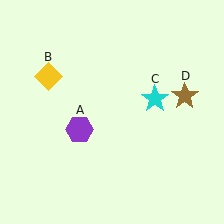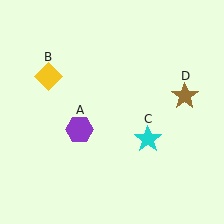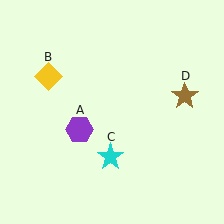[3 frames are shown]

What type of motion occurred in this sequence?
The cyan star (object C) rotated clockwise around the center of the scene.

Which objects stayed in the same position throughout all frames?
Purple hexagon (object A) and yellow diamond (object B) and brown star (object D) remained stationary.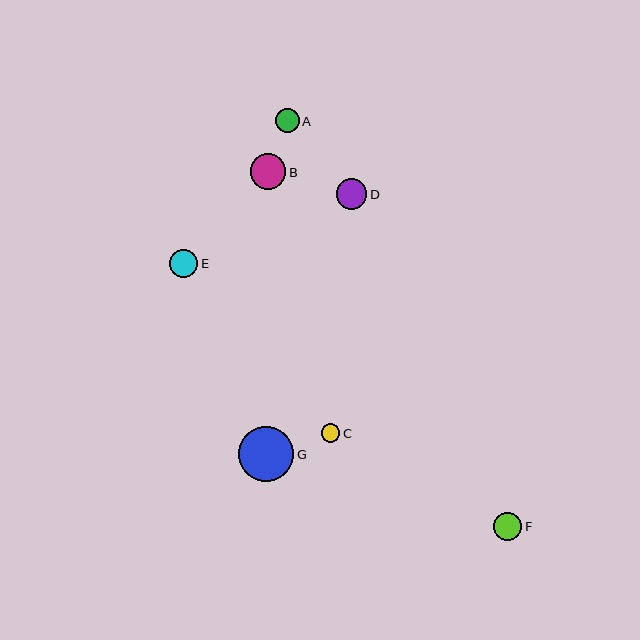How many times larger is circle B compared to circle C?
Circle B is approximately 1.9 times the size of circle C.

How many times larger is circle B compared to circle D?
Circle B is approximately 1.2 times the size of circle D.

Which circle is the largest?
Circle G is the largest with a size of approximately 55 pixels.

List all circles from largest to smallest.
From largest to smallest: G, B, D, F, E, A, C.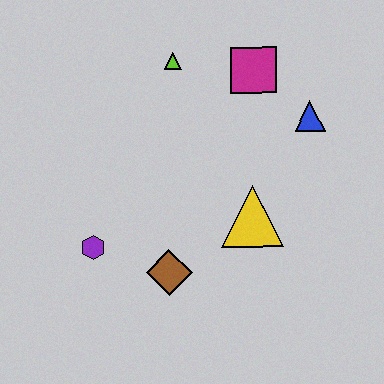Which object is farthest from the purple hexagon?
The blue triangle is farthest from the purple hexagon.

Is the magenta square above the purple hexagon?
Yes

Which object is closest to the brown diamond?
The purple hexagon is closest to the brown diamond.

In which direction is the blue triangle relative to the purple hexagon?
The blue triangle is to the right of the purple hexagon.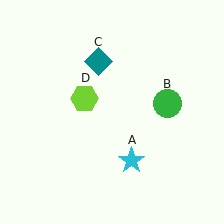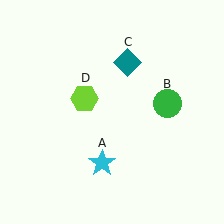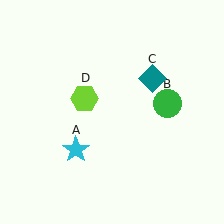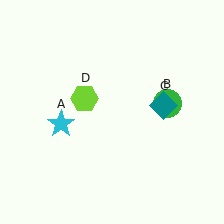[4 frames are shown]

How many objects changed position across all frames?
2 objects changed position: cyan star (object A), teal diamond (object C).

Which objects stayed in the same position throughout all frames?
Green circle (object B) and lime hexagon (object D) remained stationary.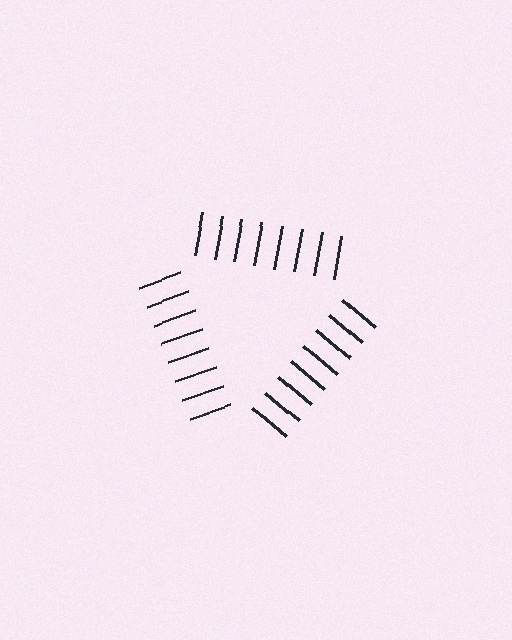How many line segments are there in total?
24 — 8 along each of the 3 edges.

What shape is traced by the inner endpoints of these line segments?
An illusory triangle — the line segments terminate on its edges but no continuous stroke is drawn.